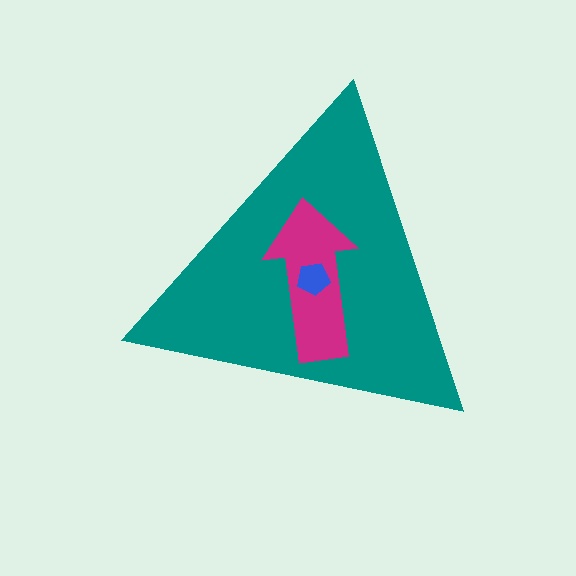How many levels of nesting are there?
3.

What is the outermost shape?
The teal triangle.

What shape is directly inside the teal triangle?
The magenta arrow.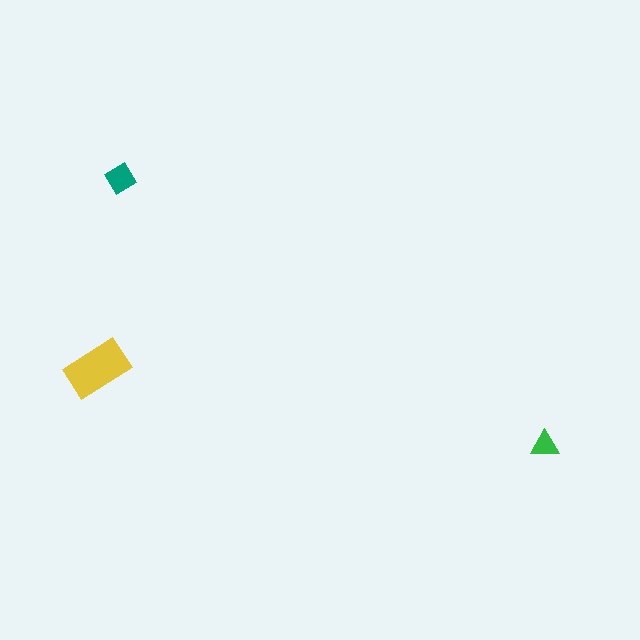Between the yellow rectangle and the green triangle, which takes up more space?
The yellow rectangle.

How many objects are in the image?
There are 3 objects in the image.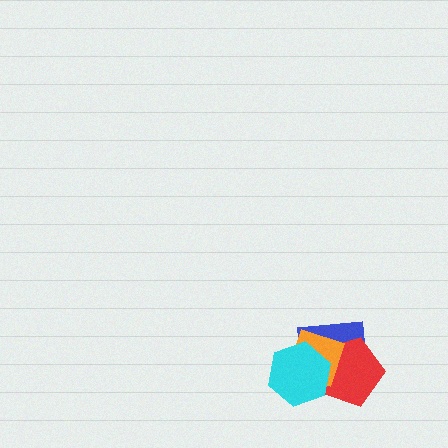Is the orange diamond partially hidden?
Yes, it is partially covered by another shape.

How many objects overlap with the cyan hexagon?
3 objects overlap with the cyan hexagon.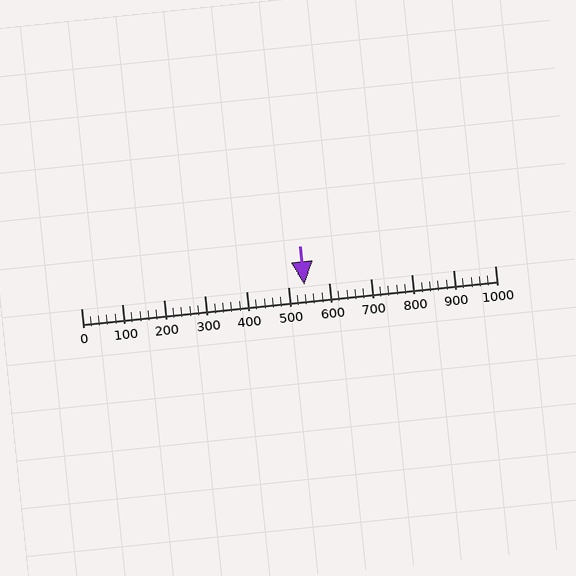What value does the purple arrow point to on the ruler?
The purple arrow points to approximately 540.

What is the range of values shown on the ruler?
The ruler shows values from 0 to 1000.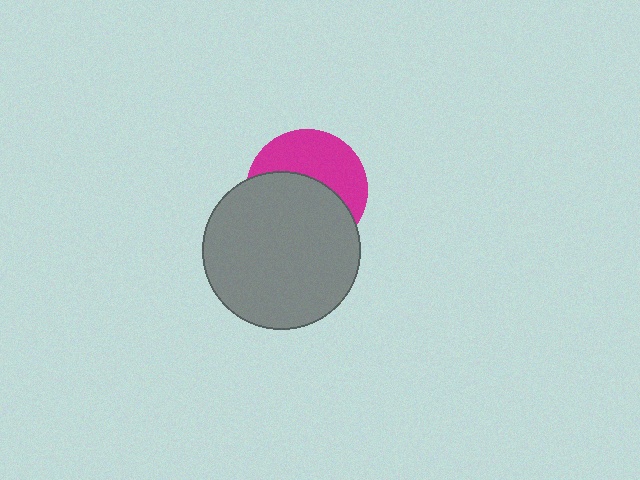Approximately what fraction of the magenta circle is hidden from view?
Roughly 56% of the magenta circle is hidden behind the gray circle.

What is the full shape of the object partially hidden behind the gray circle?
The partially hidden object is a magenta circle.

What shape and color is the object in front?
The object in front is a gray circle.